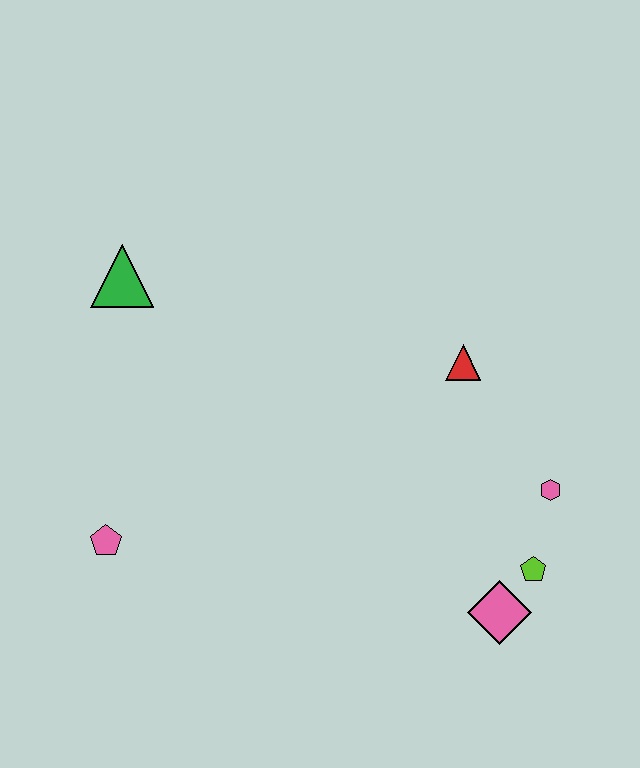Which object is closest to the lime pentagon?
The pink diamond is closest to the lime pentagon.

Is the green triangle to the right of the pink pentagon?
Yes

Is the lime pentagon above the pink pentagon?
No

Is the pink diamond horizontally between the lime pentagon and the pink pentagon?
Yes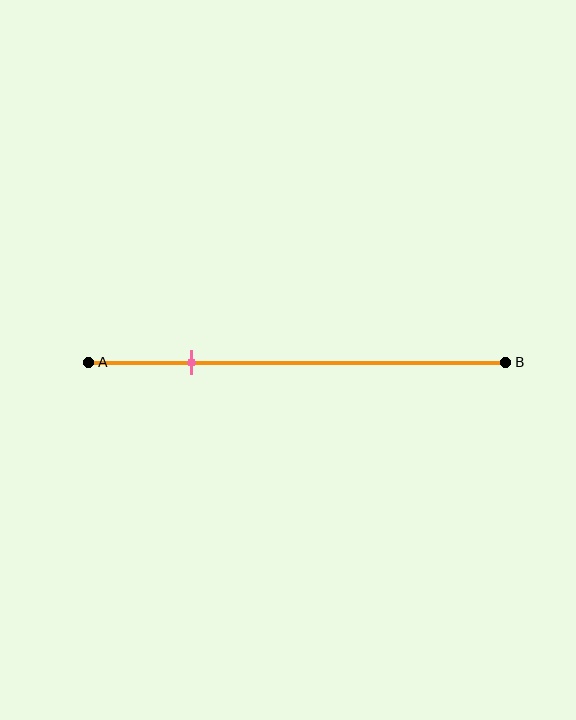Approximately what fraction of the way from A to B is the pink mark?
The pink mark is approximately 25% of the way from A to B.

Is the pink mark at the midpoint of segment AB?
No, the mark is at about 25% from A, not at the 50% midpoint.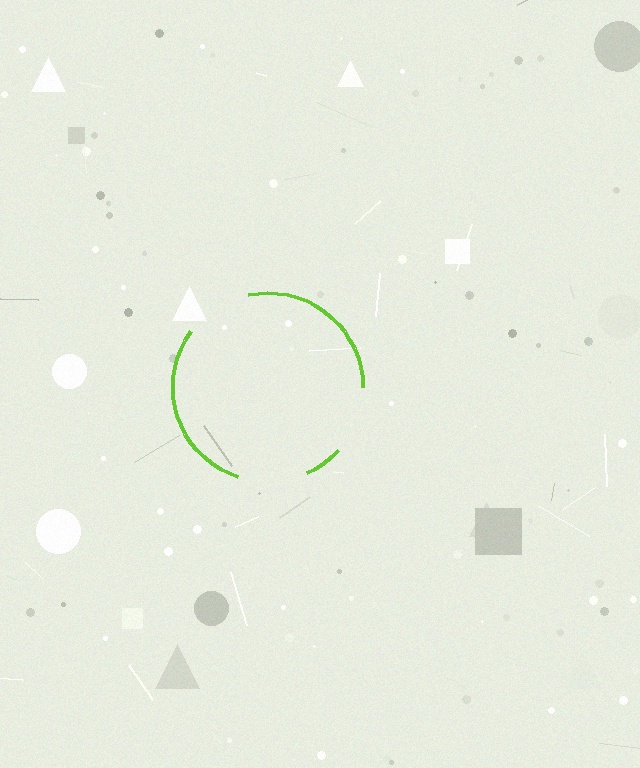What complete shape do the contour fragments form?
The contour fragments form a circle.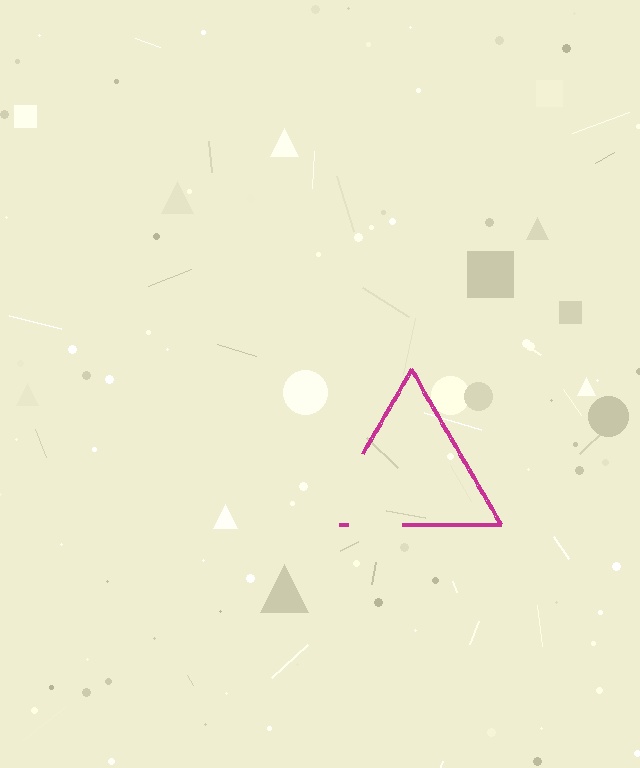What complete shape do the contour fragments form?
The contour fragments form a triangle.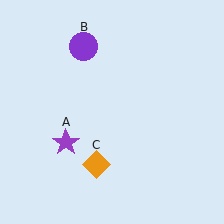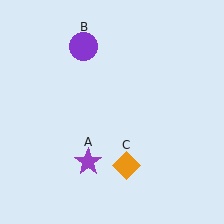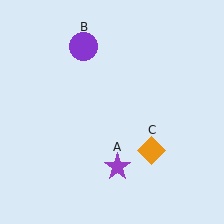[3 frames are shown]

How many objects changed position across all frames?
2 objects changed position: purple star (object A), orange diamond (object C).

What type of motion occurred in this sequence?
The purple star (object A), orange diamond (object C) rotated counterclockwise around the center of the scene.